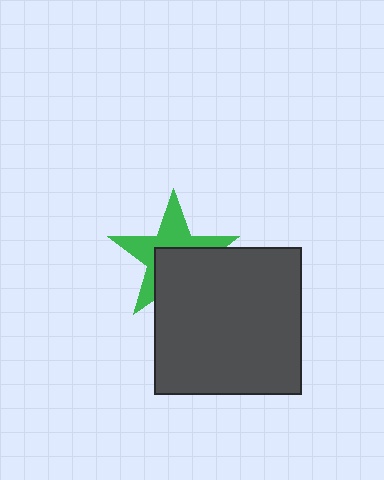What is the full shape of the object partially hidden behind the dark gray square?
The partially hidden object is a green star.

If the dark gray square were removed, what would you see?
You would see the complete green star.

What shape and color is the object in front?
The object in front is a dark gray square.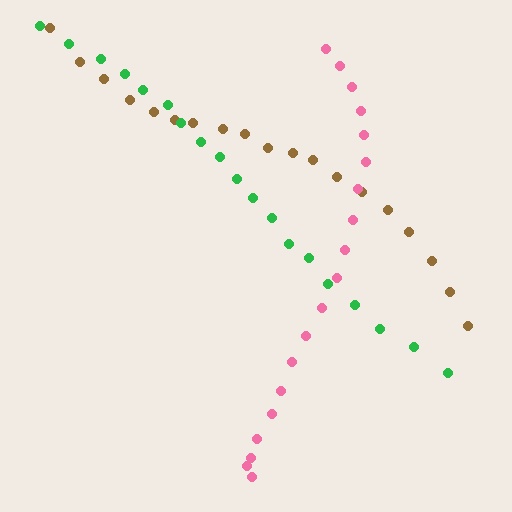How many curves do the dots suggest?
There are 3 distinct paths.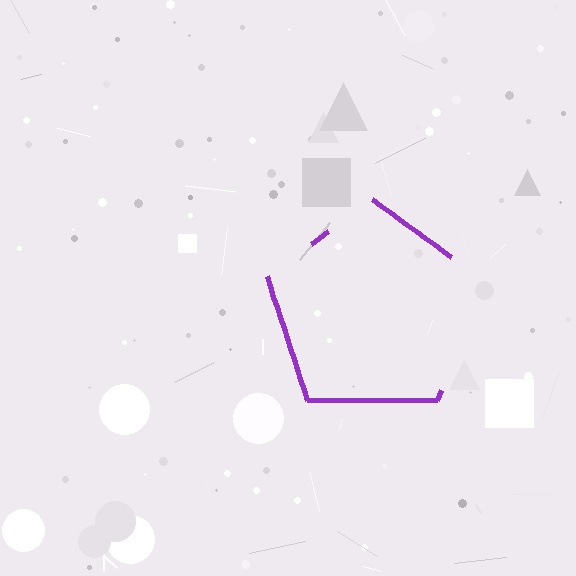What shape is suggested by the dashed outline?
The dashed outline suggests a pentagon.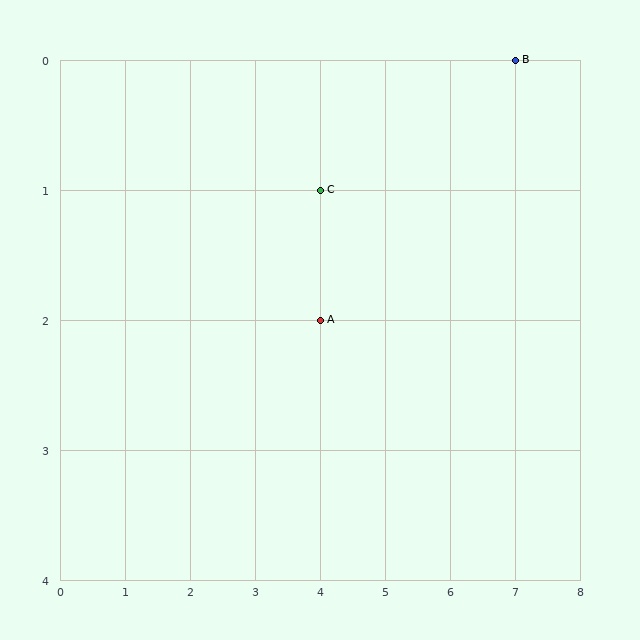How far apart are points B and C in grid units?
Points B and C are 3 columns and 1 row apart (about 3.2 grid units diagonally).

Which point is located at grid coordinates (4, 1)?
Point C is at (4, 1).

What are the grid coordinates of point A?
Point A is at grid coordinates (4, 2).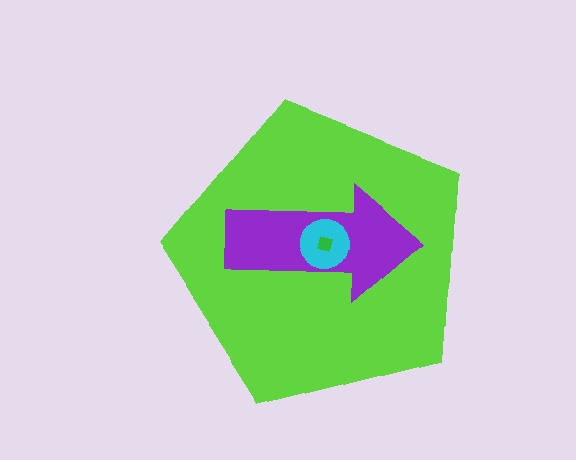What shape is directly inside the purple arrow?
The cyan circle.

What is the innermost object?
The green square.